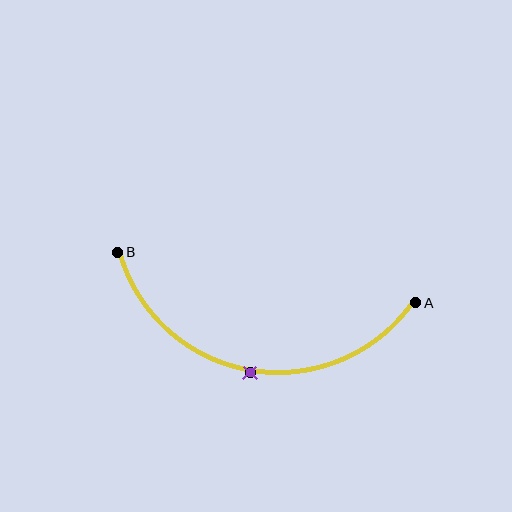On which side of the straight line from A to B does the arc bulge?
The arc bulges below the straight line connecting A and B.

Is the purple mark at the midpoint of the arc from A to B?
Yes. The purple mark lies on the arc at equal arc-length from both A and B — it is the arc midpoint.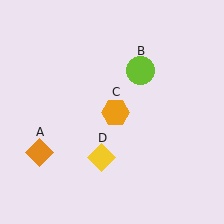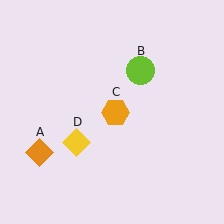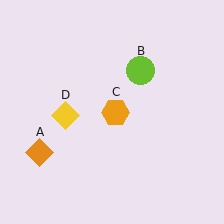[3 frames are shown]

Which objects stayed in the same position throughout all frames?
Orange diamond (object A) and lime circle (object B) and orange hexagon (object C) remained stationary.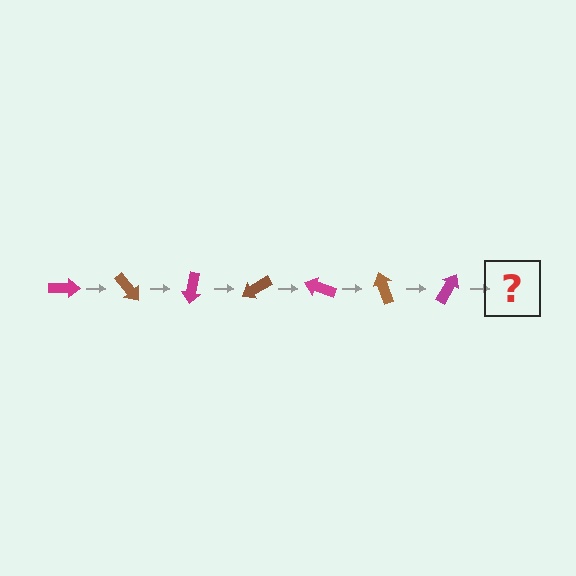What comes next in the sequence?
The next element should be a brown arrow, rotated 350 degrees from the start.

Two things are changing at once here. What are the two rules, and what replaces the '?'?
The two rules are that it rotates 50 degrees each step and the color cycles through magenta and brown. The '?' should be a brown arrow, rotated 350 degrees from the start.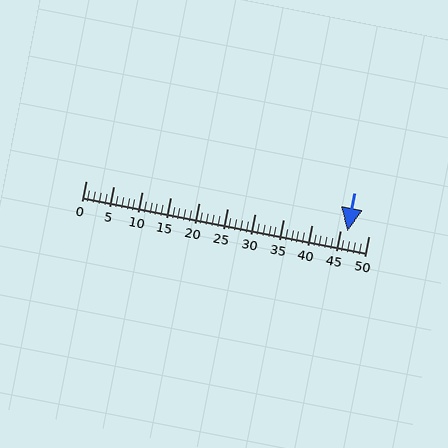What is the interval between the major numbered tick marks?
The major tick marks are spaced 5 units apart.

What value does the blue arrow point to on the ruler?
The blue arrow points to approximately 46.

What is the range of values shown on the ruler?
The ruler shows values from 0 to 50.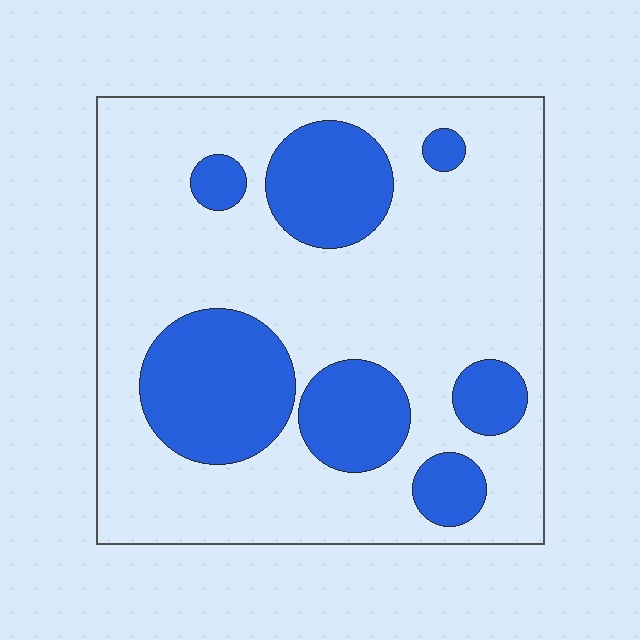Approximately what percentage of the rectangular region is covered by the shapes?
Approximately 30%.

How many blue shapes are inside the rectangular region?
7.